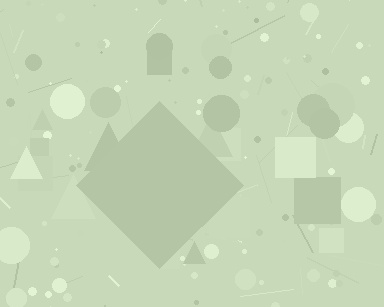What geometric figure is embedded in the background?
A diamond is embedded in the background.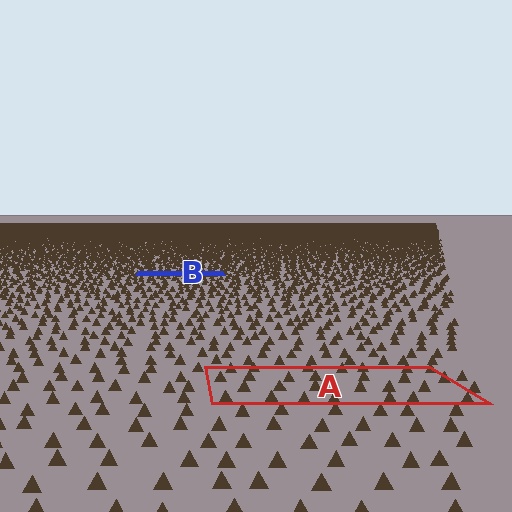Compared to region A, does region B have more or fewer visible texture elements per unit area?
Region B has more texture elements per unit area — they are packed more densely because it is farther away.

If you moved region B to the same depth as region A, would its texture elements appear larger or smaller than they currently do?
They would appear larger. At a closer depth, the same texture elements are projected at a bigger on-screen size.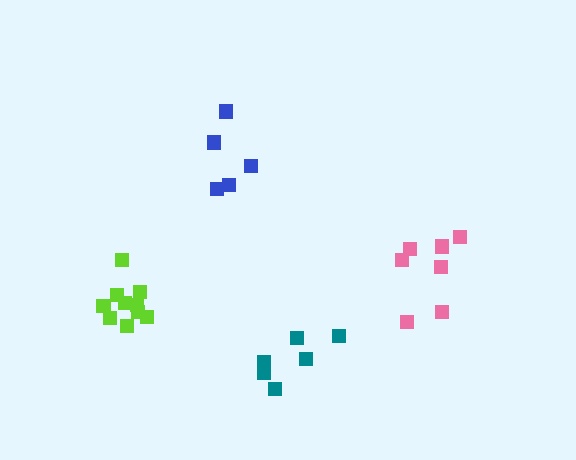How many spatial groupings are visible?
There are 4 spatial groupings.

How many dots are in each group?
Group 1: 7 dots, Group 2: 10 dots, Group 3: 6 dots, Group 4: 5 dots (28 total).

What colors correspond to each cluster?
The clusters are colored: pink, lime, teal, blue.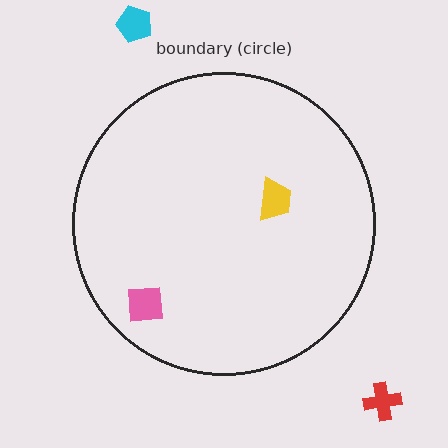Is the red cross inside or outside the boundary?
Outside.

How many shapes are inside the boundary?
2 inside, 2 outside.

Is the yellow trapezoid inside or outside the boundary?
Inside.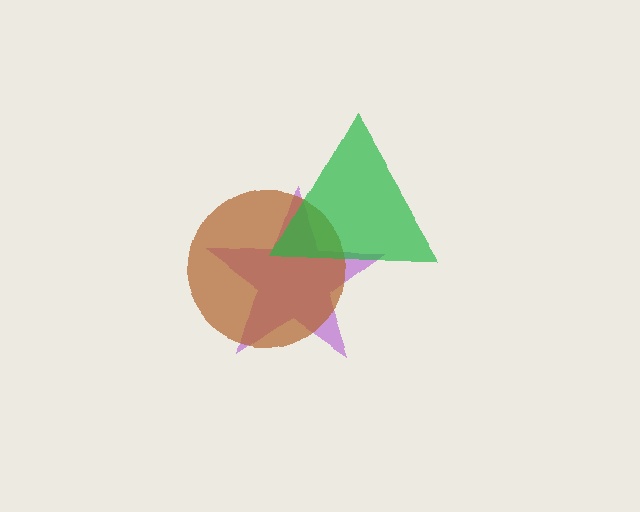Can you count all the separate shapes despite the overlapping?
Yes, there are 3 separate shapes.